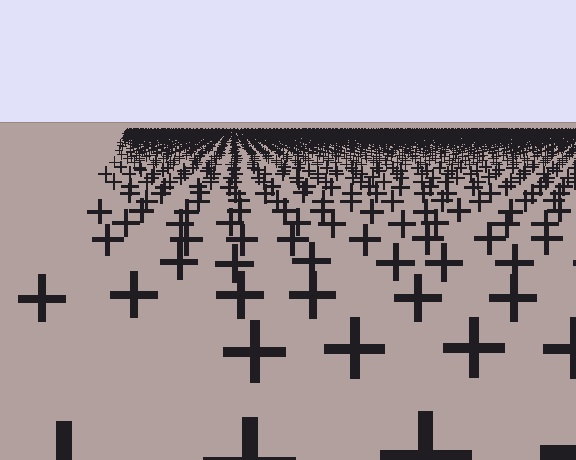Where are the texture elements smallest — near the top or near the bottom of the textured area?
Near the top.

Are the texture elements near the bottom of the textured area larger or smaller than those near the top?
Larger. Near the bottom, elements are closer to the viewer and appear at a bigger on-screen size.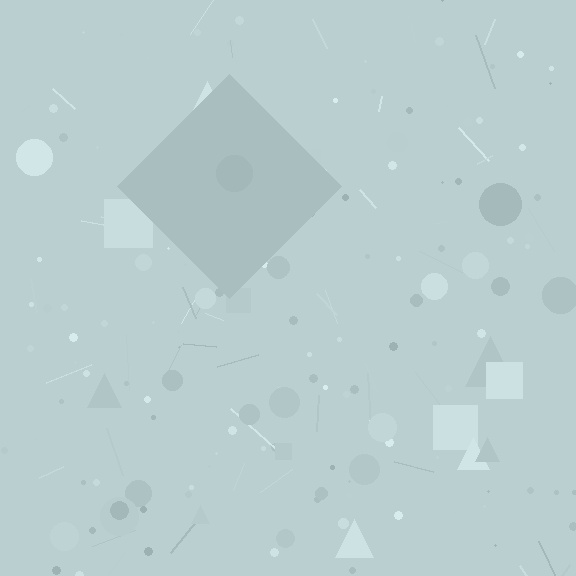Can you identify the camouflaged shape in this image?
The camouflaged shape is a diamond.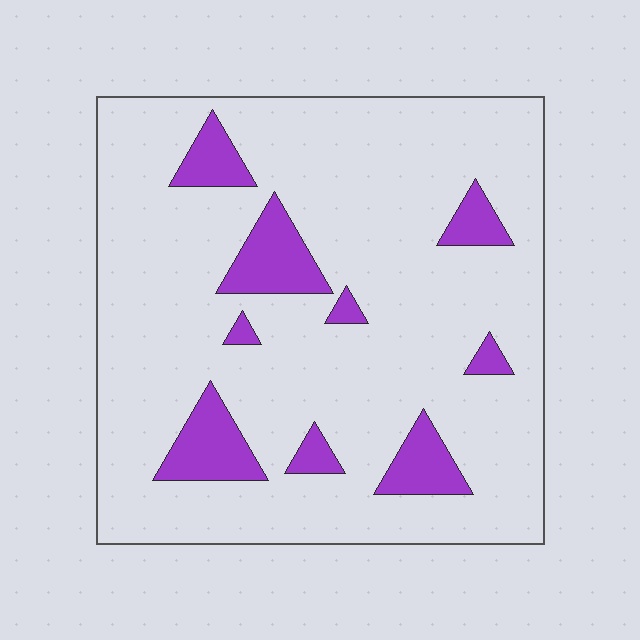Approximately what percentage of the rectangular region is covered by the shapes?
Approximately 15%.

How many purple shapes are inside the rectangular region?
9.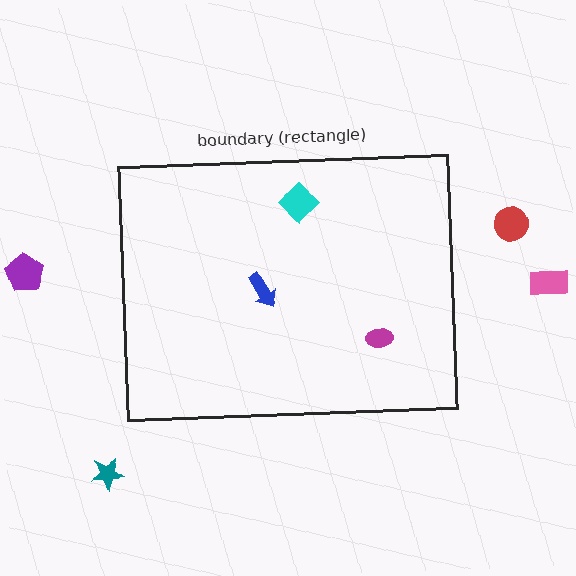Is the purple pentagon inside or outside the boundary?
Outside.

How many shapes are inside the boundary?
3 inside, 4 outside.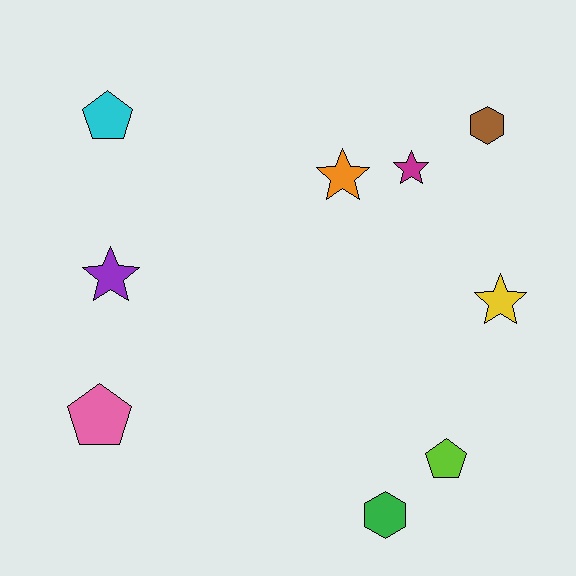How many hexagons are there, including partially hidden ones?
There are 2 hexagons.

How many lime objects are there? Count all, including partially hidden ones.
There is 1 lime object.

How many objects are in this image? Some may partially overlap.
There are 9 objects.